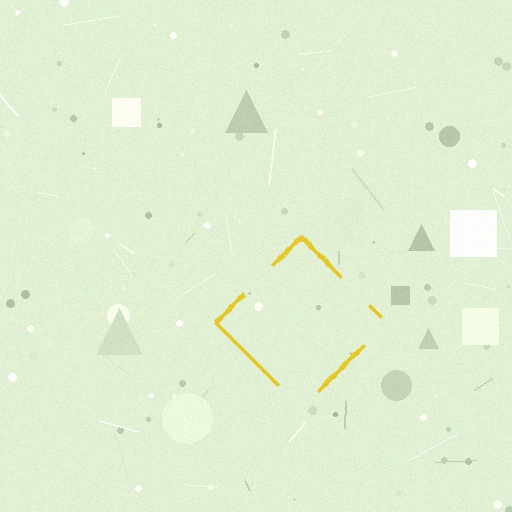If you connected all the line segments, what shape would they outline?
They would outline a diamond.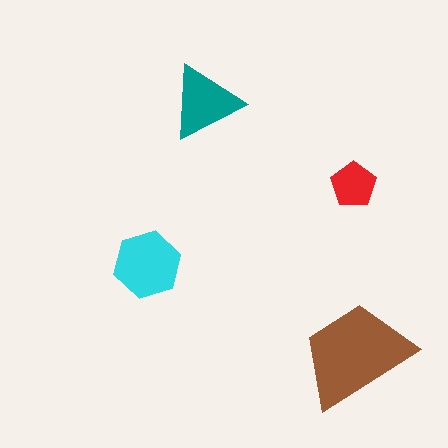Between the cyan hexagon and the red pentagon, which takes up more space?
The cyan hexagon.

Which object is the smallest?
The red pentagon.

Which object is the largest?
The brown trapezoid.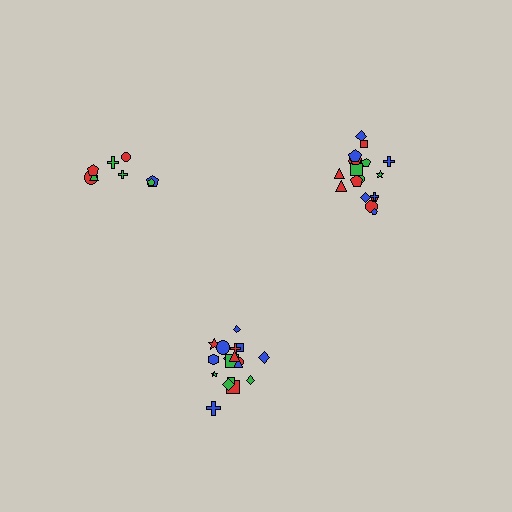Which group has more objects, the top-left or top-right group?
The top-right group.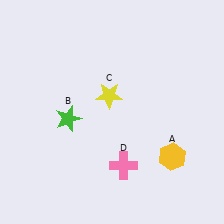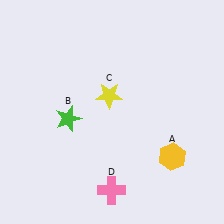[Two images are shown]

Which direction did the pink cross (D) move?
The pink cross (D) moved down.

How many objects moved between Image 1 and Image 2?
1 object moved between the two images.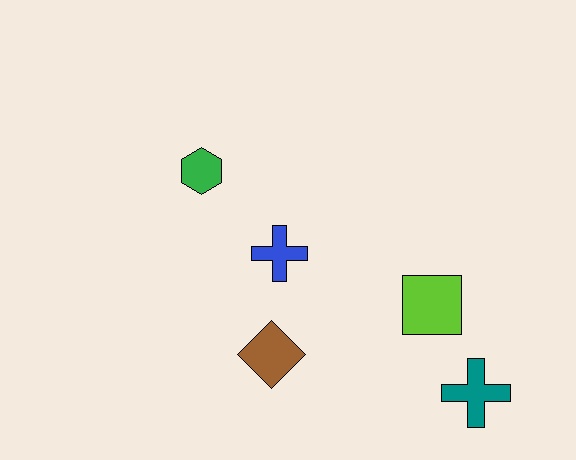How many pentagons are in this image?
There are no pentagons.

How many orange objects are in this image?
There are no orange objects.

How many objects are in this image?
There are 5 objects.